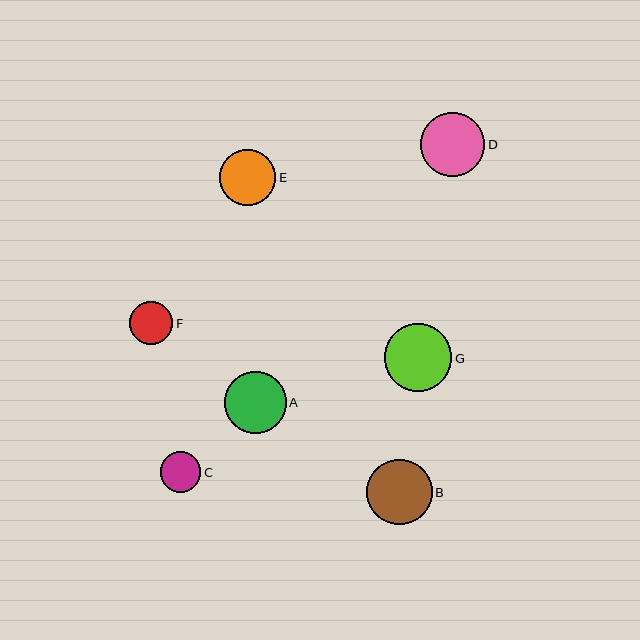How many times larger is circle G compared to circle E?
Circle G is approximately 1.2 times the size of circle E.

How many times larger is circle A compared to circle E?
Circle A is approximately 1.1 times the size of circle E.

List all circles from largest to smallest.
From largest to smallest: G, B, D, A, E, F, C.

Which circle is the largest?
Circle G is the largest with a size of approximately 68 pixels.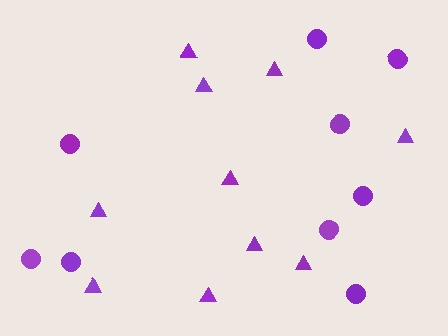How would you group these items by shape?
There are 2 groups: one group of circles (9) and one group of triangles (10).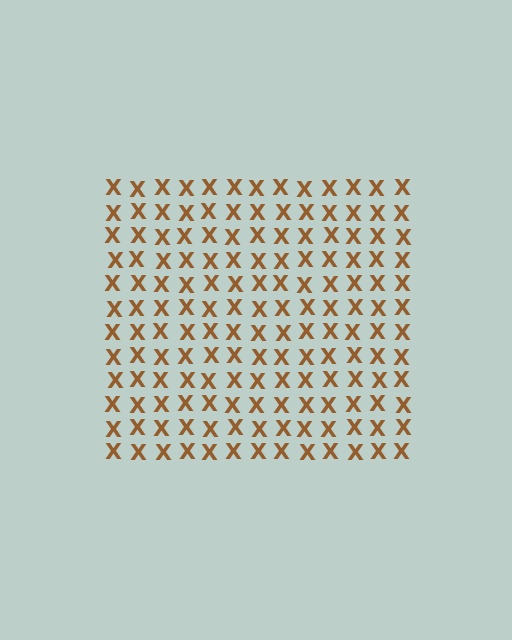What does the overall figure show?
The overall figure shows a square.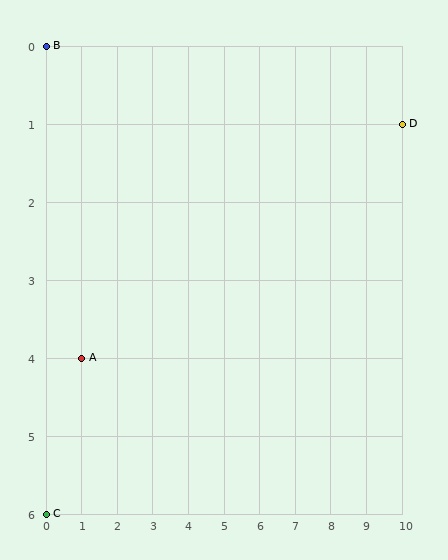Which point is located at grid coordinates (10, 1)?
Point D is at (10, 1).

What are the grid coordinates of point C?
Point C is at grid coordinates (0, 6).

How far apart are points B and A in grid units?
Points B and A are 1 column and 4 rows apart (about 4.1 grid units diagonally).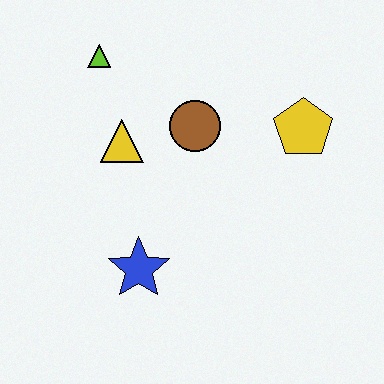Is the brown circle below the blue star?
No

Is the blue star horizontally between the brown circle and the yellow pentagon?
No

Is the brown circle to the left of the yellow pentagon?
Yes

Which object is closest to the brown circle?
The yellow triangle is closest to the brown circle.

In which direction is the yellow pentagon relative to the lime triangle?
The yellow pentagon is to the right of the lime triangle.